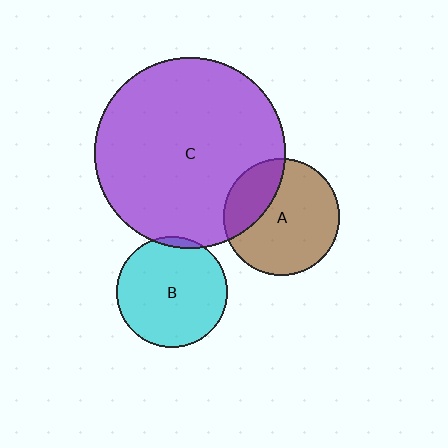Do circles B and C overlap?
Yes.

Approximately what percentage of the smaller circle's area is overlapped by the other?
Approximately 5%.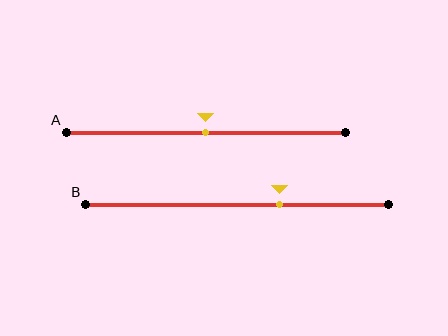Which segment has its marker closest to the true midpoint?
Segment A has its marker closest to the true midpoint.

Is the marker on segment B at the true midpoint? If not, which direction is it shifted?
No, the marker on segment B is shifted to the right by about 14% of the segment length.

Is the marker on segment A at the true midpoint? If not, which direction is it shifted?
Yes, the marker on segment A is at the true midpoint.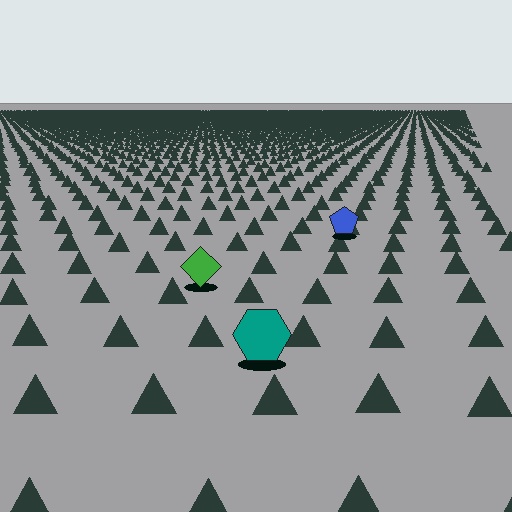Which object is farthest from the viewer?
The blue pentagon is farthest from the viewer. It appears smaller and the ground texture around it is denser.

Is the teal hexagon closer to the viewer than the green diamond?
Yes. The teal hexagon is closer — you can tell from the texture gradient: the ground texture is coarser near it.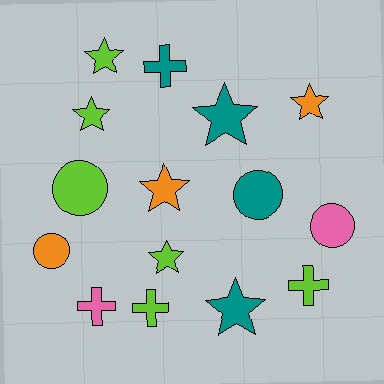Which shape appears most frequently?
Star, with 7 objects.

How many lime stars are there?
There are 3 lime stars.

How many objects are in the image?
There are 15 objects.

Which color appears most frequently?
Lime, with 6 objects.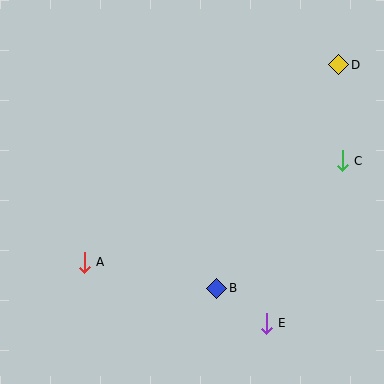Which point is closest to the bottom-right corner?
Point E is closest to the bottom-right corner.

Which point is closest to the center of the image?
Point B at (217, 288) is closest to the center.